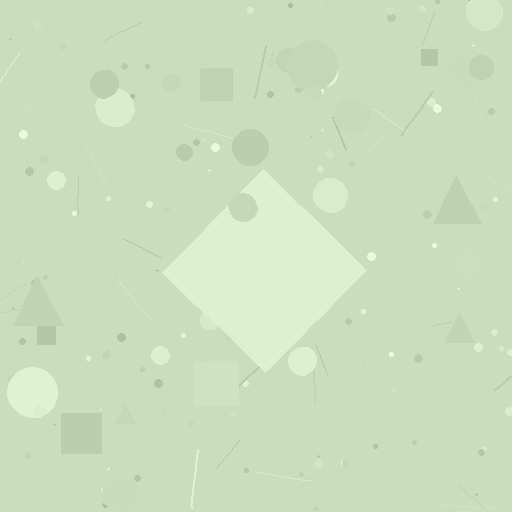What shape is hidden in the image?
A diamond is hidden in the image.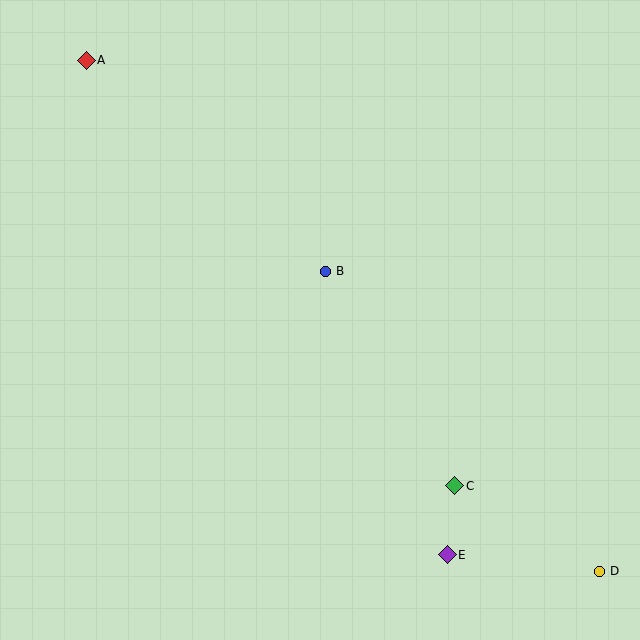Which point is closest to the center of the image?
Point B at (325, 271) is closest to the center.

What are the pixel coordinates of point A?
Point A is at (86, 60).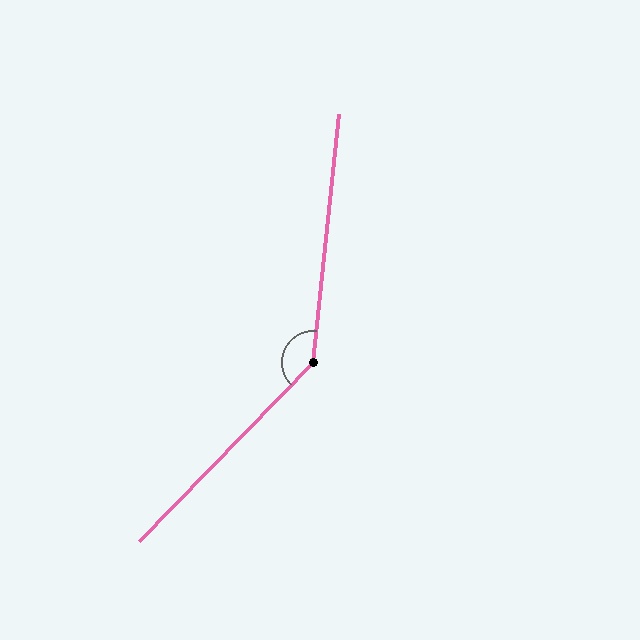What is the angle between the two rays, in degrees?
Approximately 142 degrees.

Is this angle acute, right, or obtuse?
It is obtuse.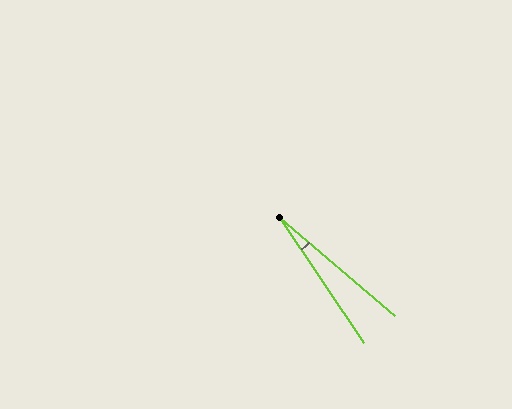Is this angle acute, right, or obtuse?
It is acute.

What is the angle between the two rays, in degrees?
Approximately 16 degrees.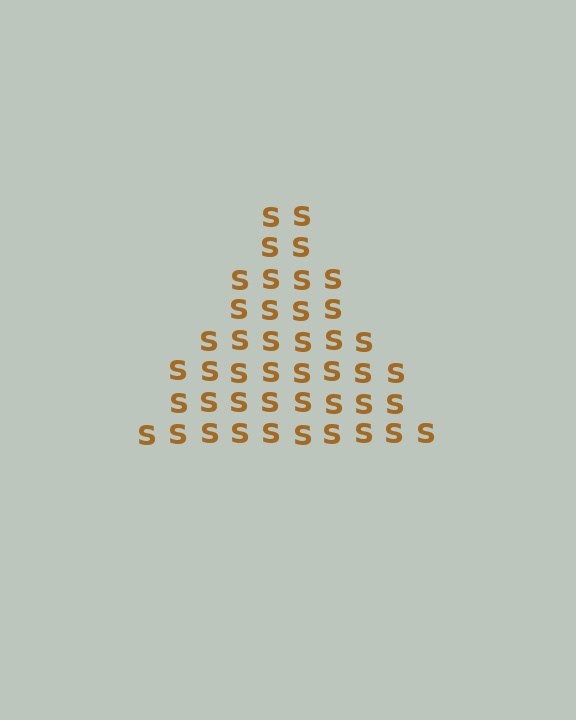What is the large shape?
The large shape is a triangle.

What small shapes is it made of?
It is made of small letter S's.